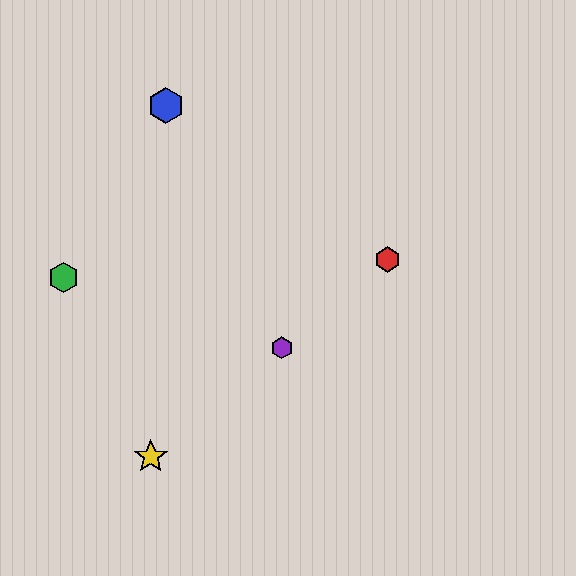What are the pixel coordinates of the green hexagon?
The green hexagon is at (64, 278).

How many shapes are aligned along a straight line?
3 shapes (the red hexagon, the yellow star, the purple hexagon) are aligned along a straight line.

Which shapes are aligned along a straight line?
The red hexagon, the yellow star, the purple hexagon are aligned along a straight line.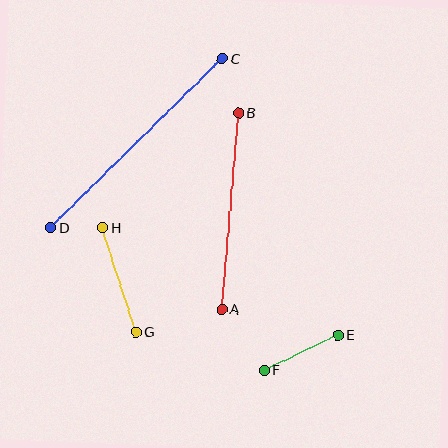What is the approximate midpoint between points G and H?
The midpoint is at approximately (119, 280) pixels.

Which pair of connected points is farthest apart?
Points C and D are farthest apart.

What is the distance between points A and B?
The distance is approximately 197 pixels.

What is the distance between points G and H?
The distance is approximately 109 pixels.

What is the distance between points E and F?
The distance is approximately 81 pixels.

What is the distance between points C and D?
The distance is approximately 241 pixels.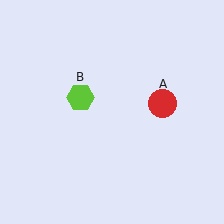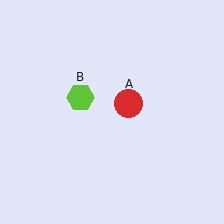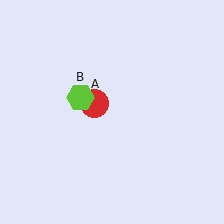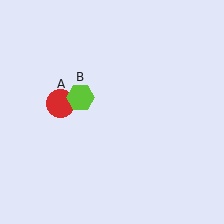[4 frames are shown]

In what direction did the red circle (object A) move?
The red circle (object A) moved left.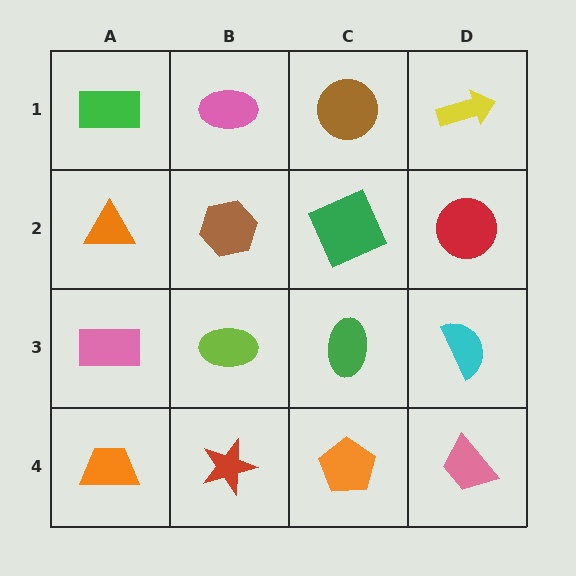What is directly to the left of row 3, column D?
A green ellipse.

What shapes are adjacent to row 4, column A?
A pink rectangle (row 3, column A), a red star (row 4, column B).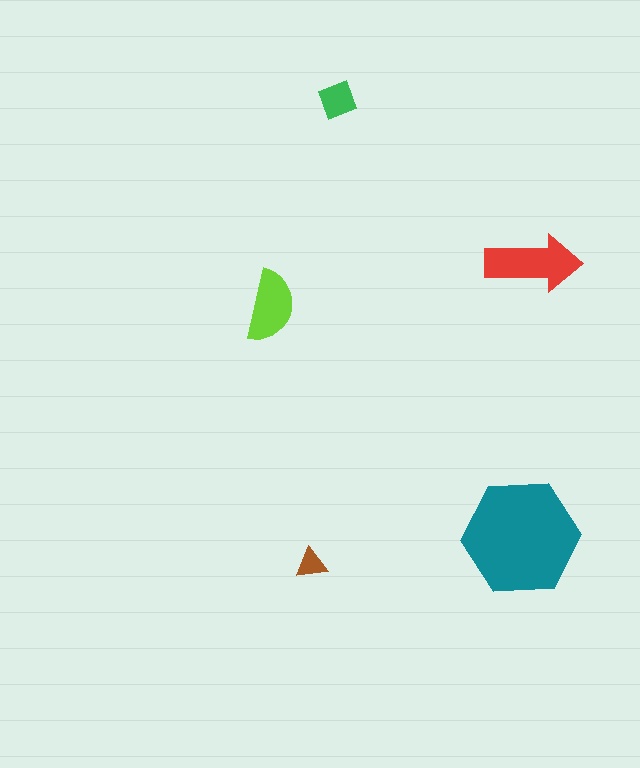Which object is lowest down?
The brown triangle is bottommost.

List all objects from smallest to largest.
The brown triangle, the green diamond, the lime semicircle, the red arrow, the teal hexagon.